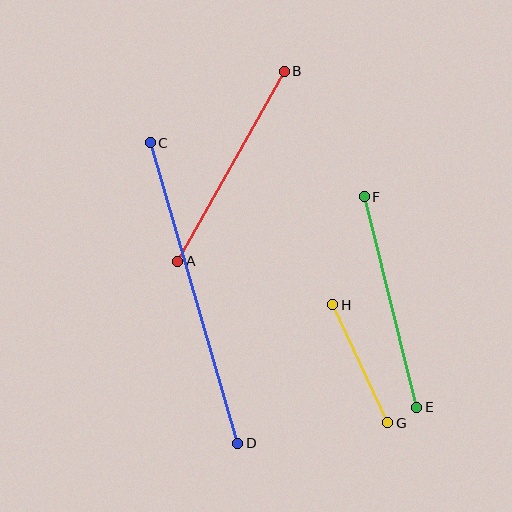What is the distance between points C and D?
The distance is approximately 313 pixels.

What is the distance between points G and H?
The distance is approximately 130 pixels.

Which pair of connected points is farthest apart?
Points C and D are farthest apart.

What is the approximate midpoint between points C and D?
The midpoint is at approximately (194, 293) pixels.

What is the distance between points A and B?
The distance is approximately 218 pixels.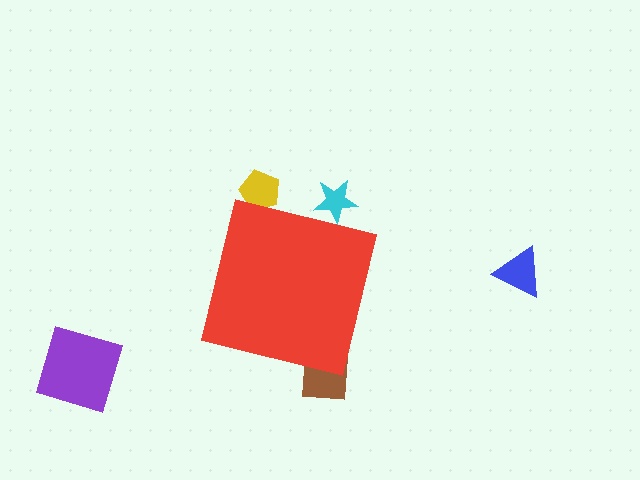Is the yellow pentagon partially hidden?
Yes, the yellow pentagon is partially hidden behind the red square.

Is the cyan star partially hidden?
Yes, the cyan star is partially hidden behind the red square.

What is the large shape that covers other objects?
A red square.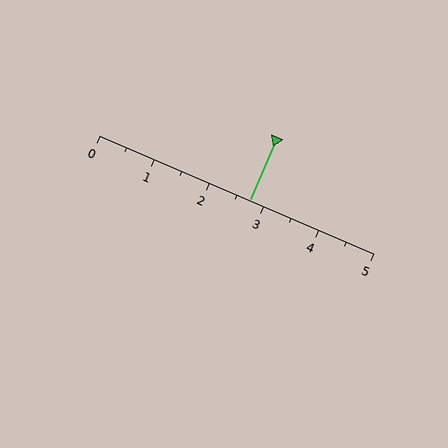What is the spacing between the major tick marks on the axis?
The major ticks are spaced 1 apart.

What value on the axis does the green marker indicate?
The marker indicates approximately 2.8.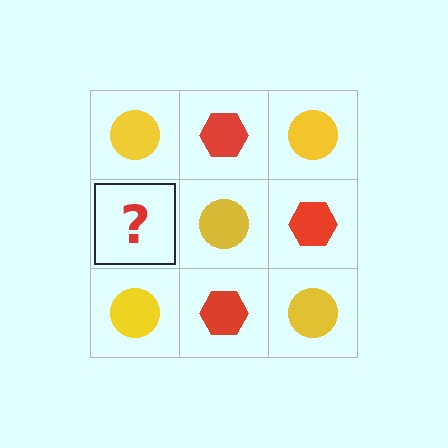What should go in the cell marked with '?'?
The missing cell should contain a red hexagon.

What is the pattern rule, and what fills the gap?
The rule is that it alternates yellow circle and red hexagon in a checkerboard pattern. The gap should be filled with a red hexagon.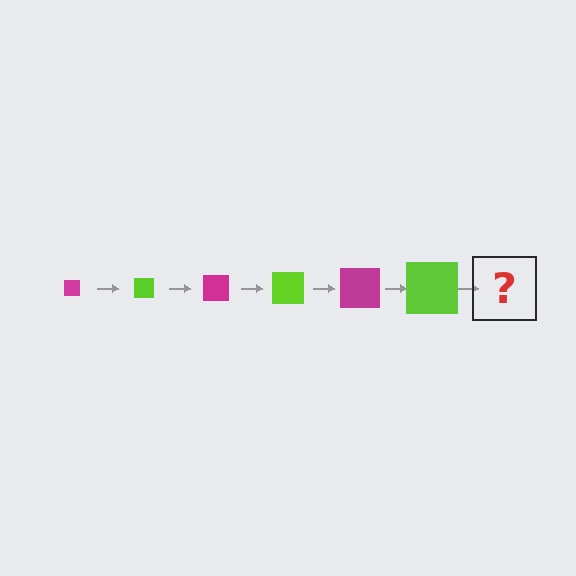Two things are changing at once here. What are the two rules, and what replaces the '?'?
The two rules are that the square grows larger each step and the color cycles through magenta and lime. The '?' should be a magenta square, larger than the previous one.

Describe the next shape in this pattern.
It should be a magenta square, larger than the previous one.